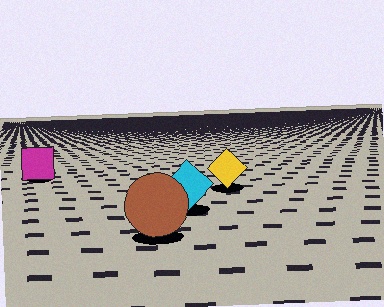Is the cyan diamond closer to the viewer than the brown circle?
No. The brown circle is closer — you can tell from the texture gradient: the ground texture is coarser near it.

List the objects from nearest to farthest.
From nearest to farthest: the brown circle, the cyan diamond, the yellow diamond, the magenta square.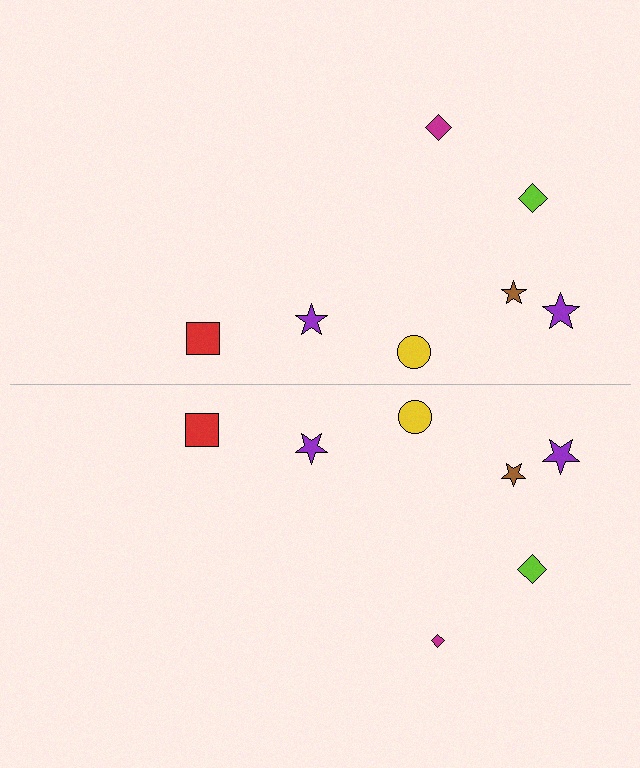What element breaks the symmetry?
The magenta diamond on the bottom side has a different size than its mirror counterpart.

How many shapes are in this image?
There are 14 shapes in this image.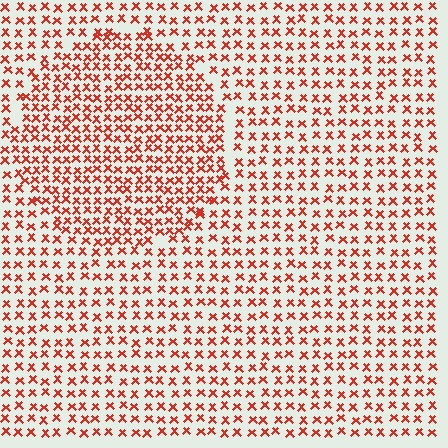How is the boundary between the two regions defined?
The boundary is defined by a change in element density (approximately 1.6x ratio). All elements are the same color, size, and shape.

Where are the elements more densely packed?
The elements are more densely packed inside the circle boundary.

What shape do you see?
I see a circle.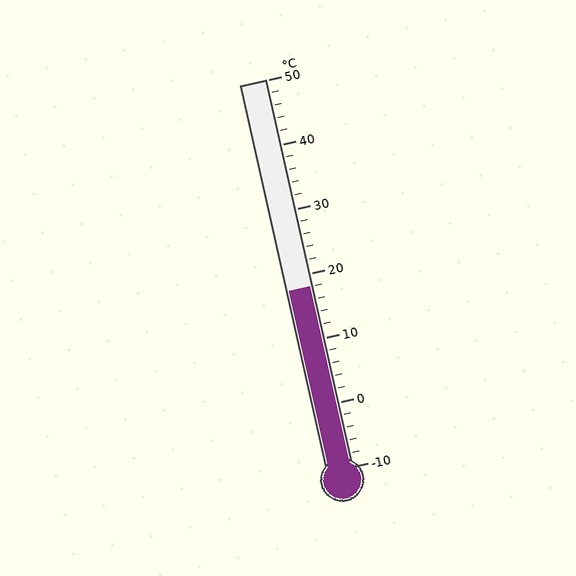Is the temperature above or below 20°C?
The temperature is below 20°C.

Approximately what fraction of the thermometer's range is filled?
The thermometer is filled to approximately 45% of its range.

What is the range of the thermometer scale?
The thermometer scale ranges from -10°C to 50°C.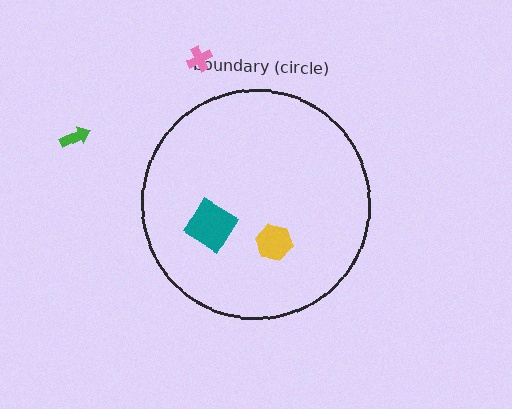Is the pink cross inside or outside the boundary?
Outside.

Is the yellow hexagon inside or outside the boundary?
Inside.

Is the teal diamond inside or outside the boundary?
Inside.